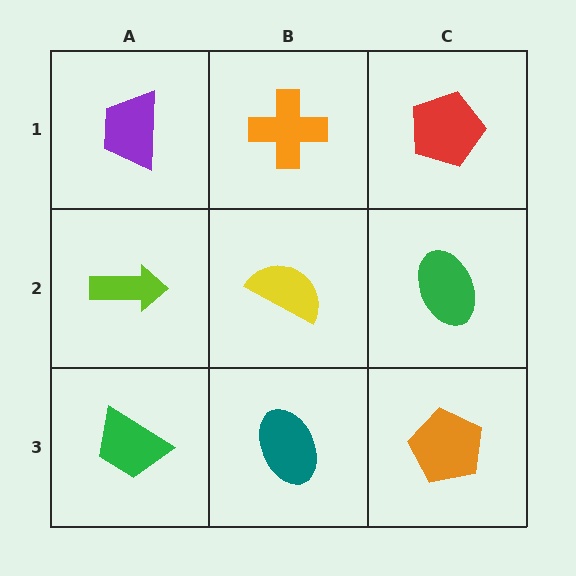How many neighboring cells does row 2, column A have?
3.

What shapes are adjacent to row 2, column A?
A purple trapezoid (row 1, column A), a green trapezoid (row 3, column A), a yellow semicircle (row 2, column B).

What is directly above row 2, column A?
A purple trapezoid.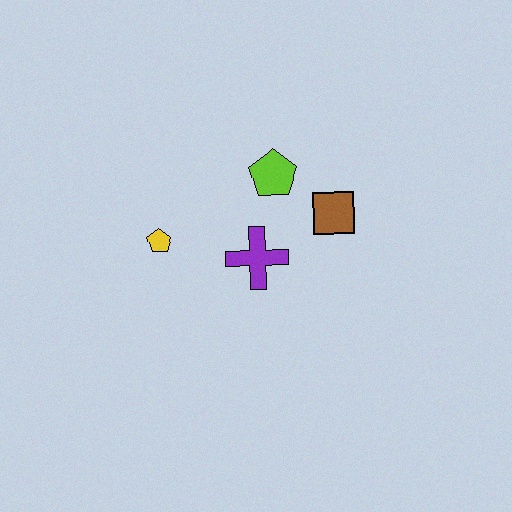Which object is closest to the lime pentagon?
The brown square is closest to the lime pentagon.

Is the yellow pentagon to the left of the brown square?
Yes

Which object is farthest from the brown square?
The yellow pentagon is farthest from the brown square.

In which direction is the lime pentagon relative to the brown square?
The lime pentagon is to the left of the brown square.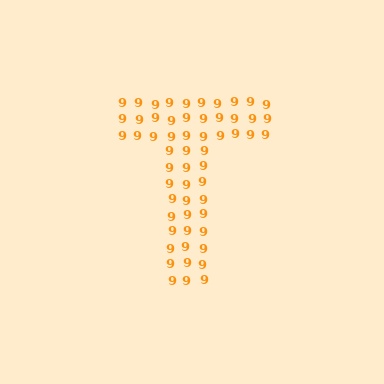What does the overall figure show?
The overall figure shows the letter T.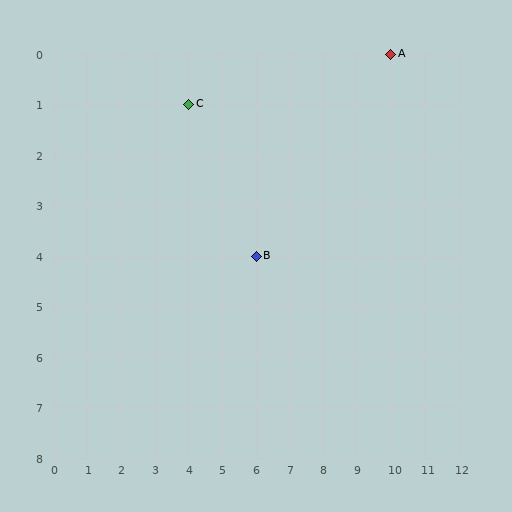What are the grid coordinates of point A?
Point A is at grid coordinates (10, 0).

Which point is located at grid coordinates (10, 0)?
Point A is at (10, 0).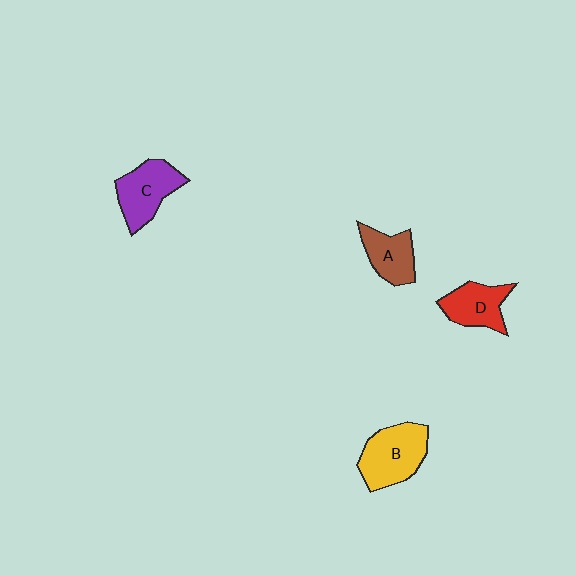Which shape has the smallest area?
Shape A (brown).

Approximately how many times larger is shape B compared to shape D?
Approximately 1.4 times.